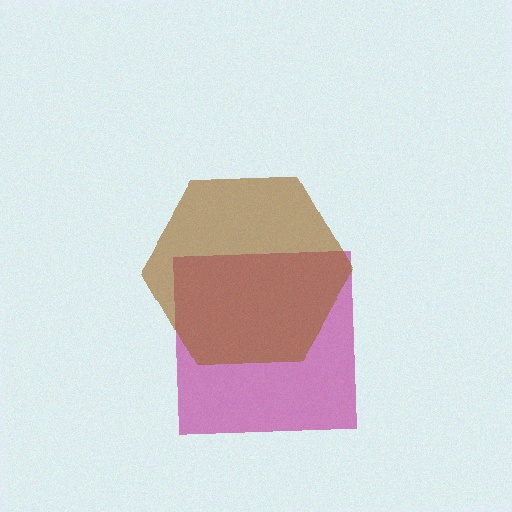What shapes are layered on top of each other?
The layered shapes are: a magenta square, a brown hexagon.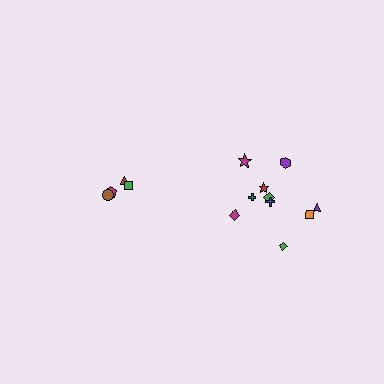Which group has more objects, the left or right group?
The right group.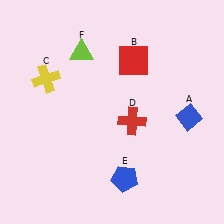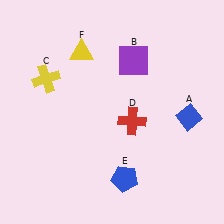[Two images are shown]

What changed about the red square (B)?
In Image 1, B is red. In Image 2, it changed to purple.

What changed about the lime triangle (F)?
In Image 1, F is lime. In Image 2, it changed to yellow.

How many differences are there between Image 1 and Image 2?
There are 2 differences between the two images.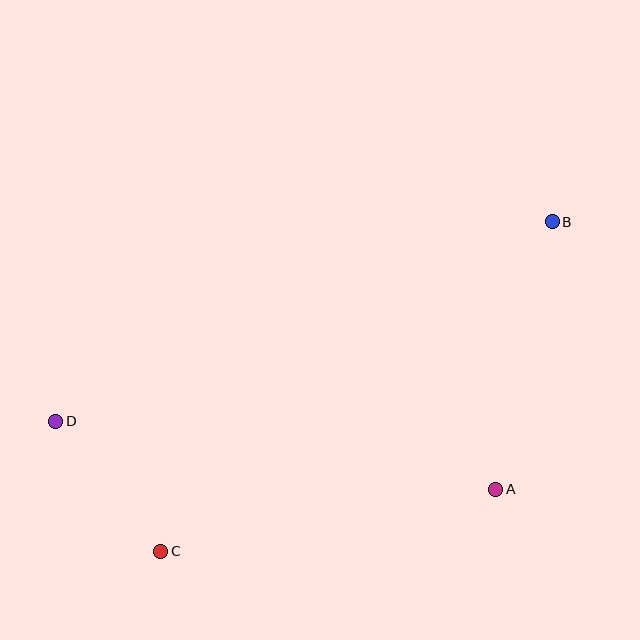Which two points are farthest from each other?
Points B and D are farthest from each other.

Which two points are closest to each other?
Points C and D are closest to each other.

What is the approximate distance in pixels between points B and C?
The distance between B and C is approximately 512 pixels.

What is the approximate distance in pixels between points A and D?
The distance between A and D is approximately 445 pixels.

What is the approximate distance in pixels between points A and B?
The distance between A and B is approximately 274 pixels.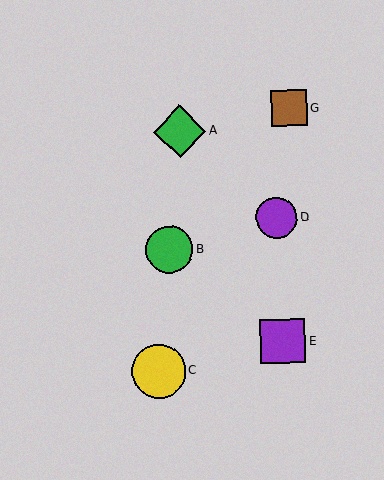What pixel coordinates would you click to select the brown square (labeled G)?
Click at (289, 108) to select the brown square G.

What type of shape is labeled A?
Shape A is a green diamond.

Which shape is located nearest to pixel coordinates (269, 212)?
The purple circle (labeled D) at (277, 217) is nearest to that location.